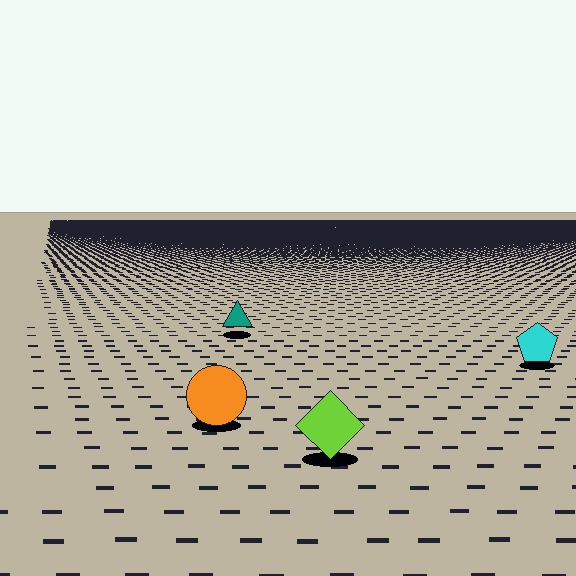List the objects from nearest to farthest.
From nearest to farthest: the lime diamond, the orange circle, the cyan pentagon, the teal triangle.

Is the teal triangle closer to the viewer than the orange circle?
No. The orange circle is closer — you can tell from the texture gradient: the ground texture is coarser near it.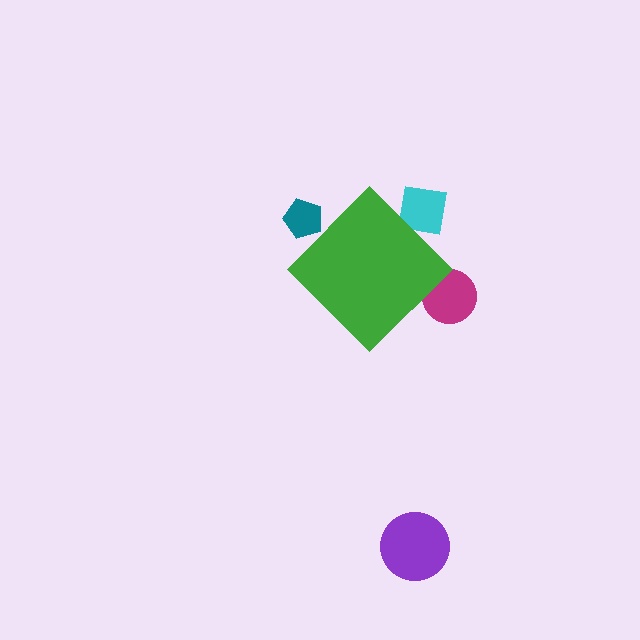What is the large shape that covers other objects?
A green diamond.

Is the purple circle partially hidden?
No, the purple circle is fully visible.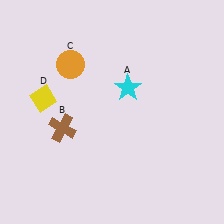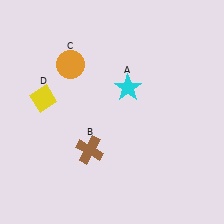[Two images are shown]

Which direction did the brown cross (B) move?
The brown cross (B) moved right.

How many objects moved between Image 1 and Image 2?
1 object moved between the two images.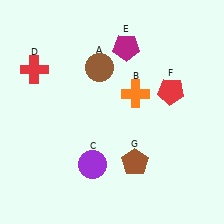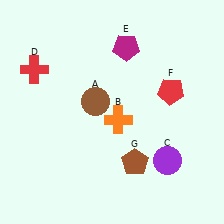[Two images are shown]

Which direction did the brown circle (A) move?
The brown circle (A) moved down.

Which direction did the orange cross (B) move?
The orange cross (B) moved down.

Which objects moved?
The objects that moved are: the brown circle (A), the orange cross (B), the purple circle (C).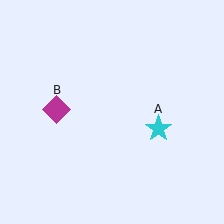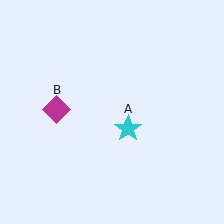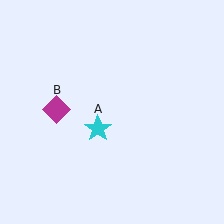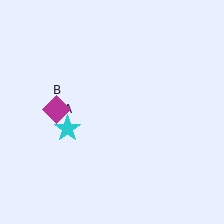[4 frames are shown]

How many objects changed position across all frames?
1 object changed position: cyan star (object A).